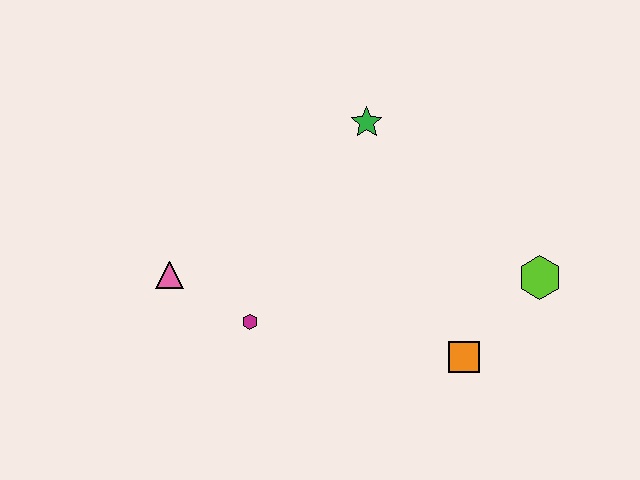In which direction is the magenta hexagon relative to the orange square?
The magenta hexagon is to the left of the orange square.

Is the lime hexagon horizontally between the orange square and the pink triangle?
No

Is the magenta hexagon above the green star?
No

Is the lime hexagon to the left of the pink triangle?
No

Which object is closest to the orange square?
The lime hexagon is closest to the orange square.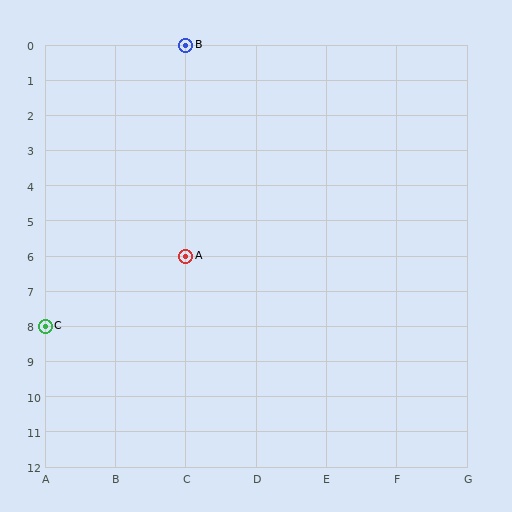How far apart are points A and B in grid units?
Points A and B are 6 rows apart.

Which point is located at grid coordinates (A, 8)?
Point C is at (A, 8).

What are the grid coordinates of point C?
Point C is at grid coordinates (A, 8).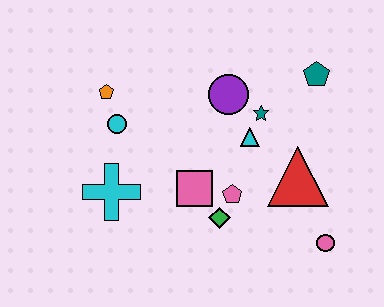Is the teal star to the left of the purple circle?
No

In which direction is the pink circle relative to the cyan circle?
The pink circle is to the right of the cyan circle.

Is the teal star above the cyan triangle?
Yes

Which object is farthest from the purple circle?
The pink circle is farthest from the purple circle.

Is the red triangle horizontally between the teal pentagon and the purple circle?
Yes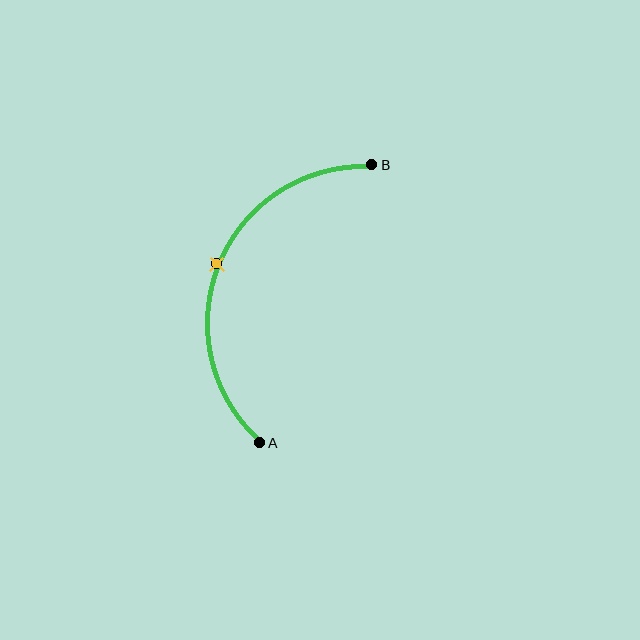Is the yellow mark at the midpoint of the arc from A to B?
Yes. The yellow mark lies on the arc at equal arc-length from both A and B — it is the arc midpoint.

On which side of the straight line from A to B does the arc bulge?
The arc bulges to the left of the straight line connecting A and B.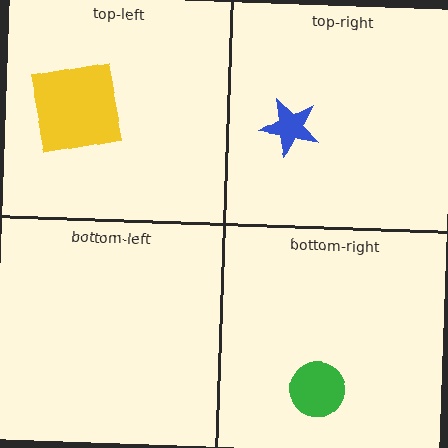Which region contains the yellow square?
The top-left region.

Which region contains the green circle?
The bottom-right region.